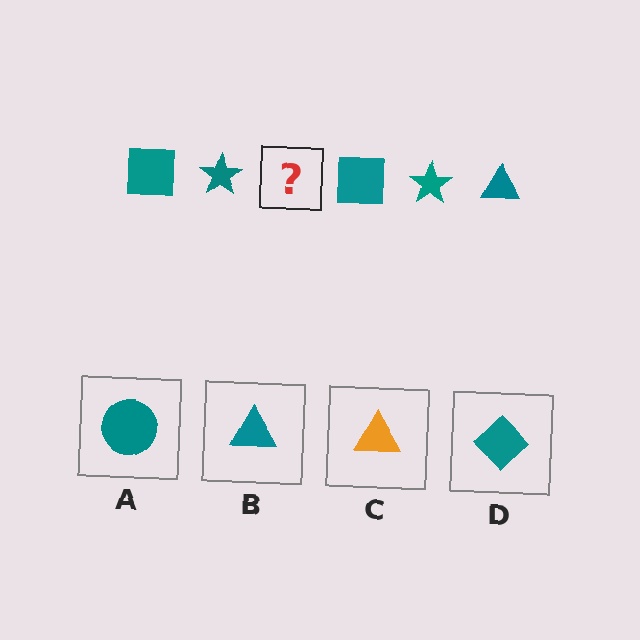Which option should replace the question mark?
Option B.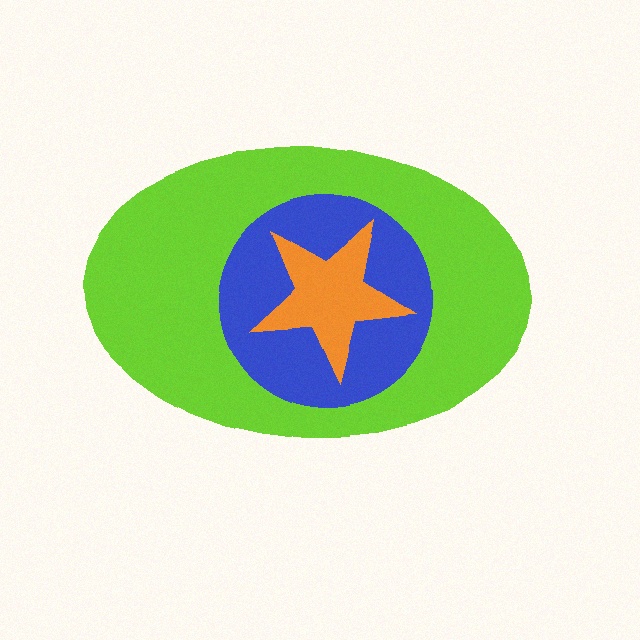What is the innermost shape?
The orange star.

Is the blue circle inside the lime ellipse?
Yes.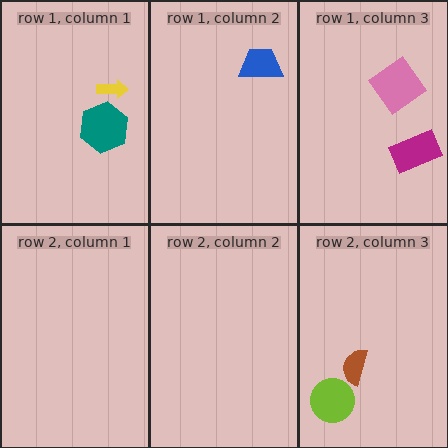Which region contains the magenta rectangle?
The row 1, column 3 region.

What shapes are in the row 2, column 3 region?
The brown semicircle, the lime circle.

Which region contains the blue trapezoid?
The row 1, column 2 region.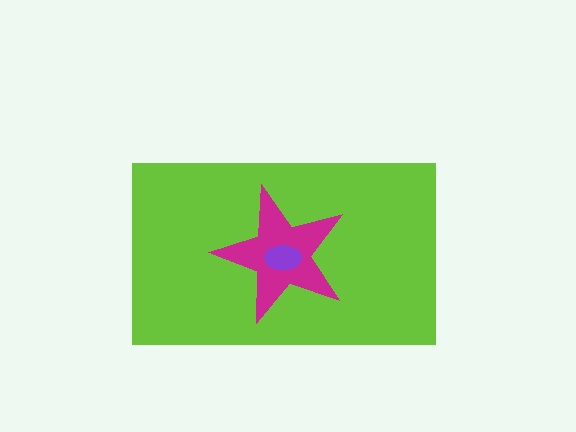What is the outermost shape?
The lime rectangle.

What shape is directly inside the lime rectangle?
The magenta star.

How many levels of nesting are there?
3.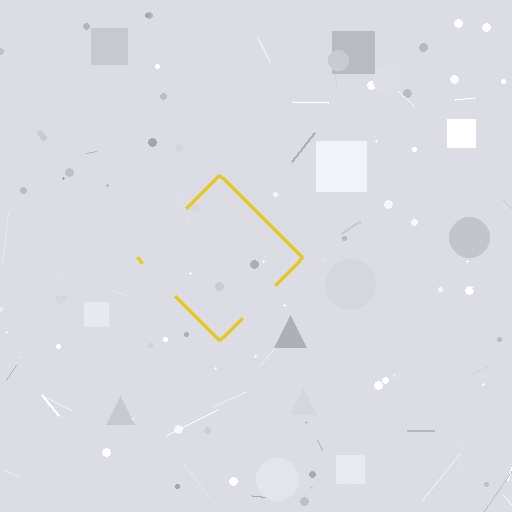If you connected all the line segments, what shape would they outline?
They would outline a diamond.